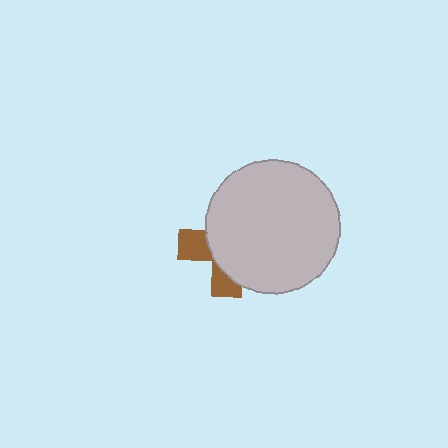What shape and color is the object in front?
The object in front is a light gray circle.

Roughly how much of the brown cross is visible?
A small part of it is visible (roughly 30%).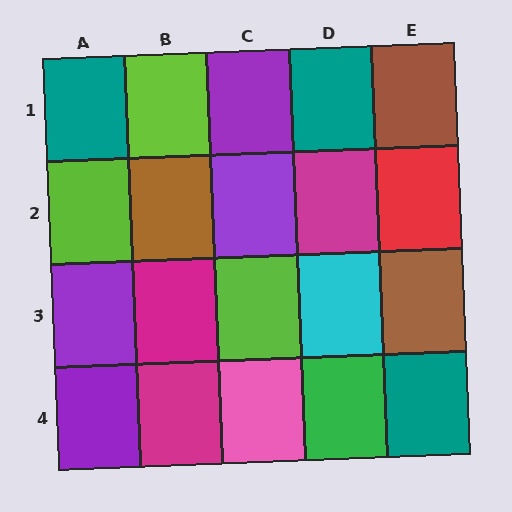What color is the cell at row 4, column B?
Magenta.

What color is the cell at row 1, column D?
Teal.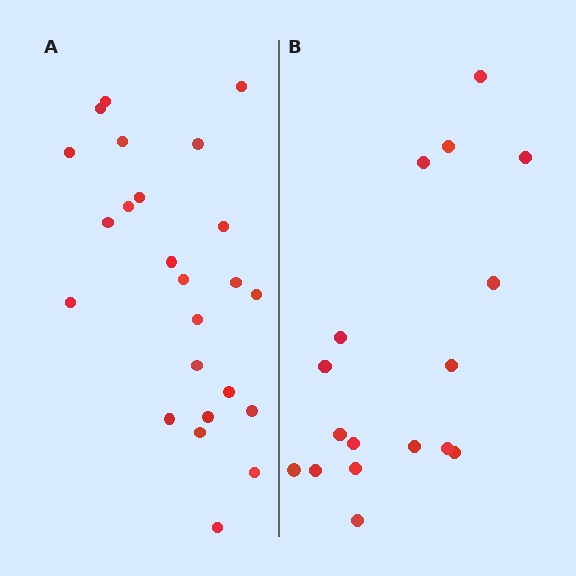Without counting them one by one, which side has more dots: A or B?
Region A (the left region) has more dots.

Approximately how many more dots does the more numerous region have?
Region A has roughly 8 or so more dots than region B.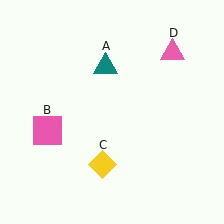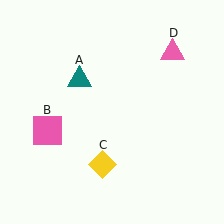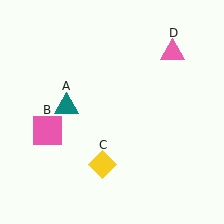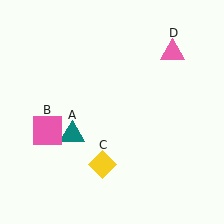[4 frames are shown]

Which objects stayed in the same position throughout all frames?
Pink square (object B) and yellow diamond (object C) and pink triangle (object D) remained stationary.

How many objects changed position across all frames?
1 object changed position: teal triangle (object A).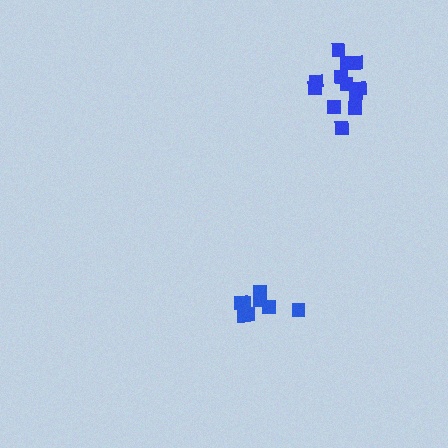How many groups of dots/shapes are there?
There are 2 groups.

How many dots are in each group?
Group 1: 12 dots, Group 2: 8 dots (20 total).